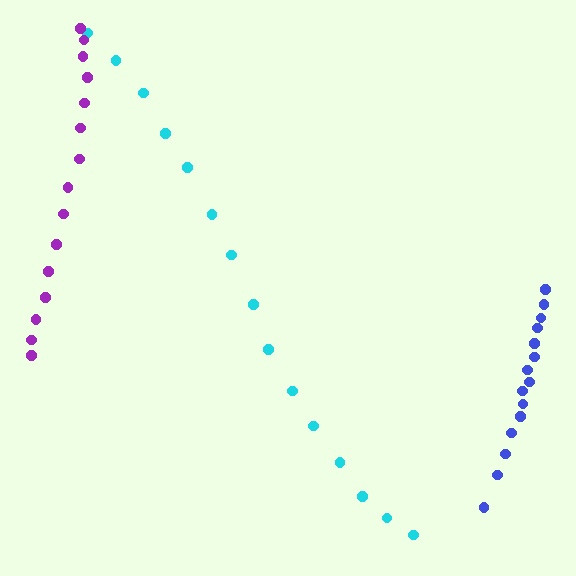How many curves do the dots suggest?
There are 3 distinct paths.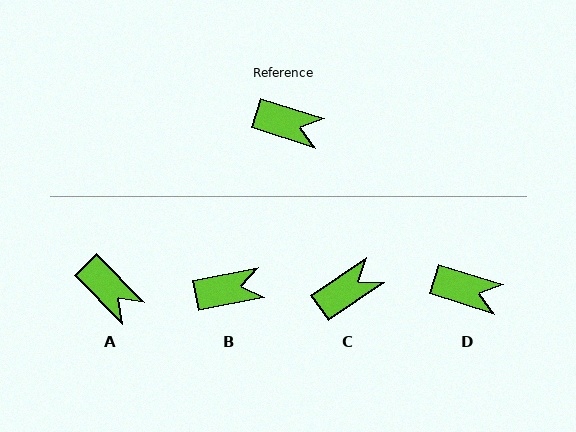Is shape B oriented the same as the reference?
No, it is off by about 29 degrees.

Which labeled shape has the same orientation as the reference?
D.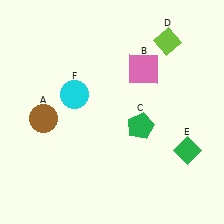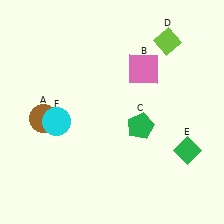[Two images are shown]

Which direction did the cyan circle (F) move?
The cyan circle (F) moved down.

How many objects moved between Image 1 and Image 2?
1 object moved between the two images.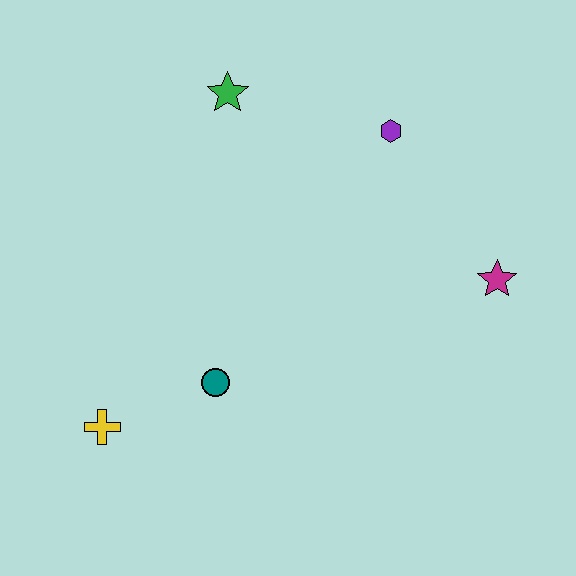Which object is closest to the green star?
The purple hexagon is closest to the green star.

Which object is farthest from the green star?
The yellow cross is farthest from the green star.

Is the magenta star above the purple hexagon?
No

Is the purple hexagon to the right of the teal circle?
Yes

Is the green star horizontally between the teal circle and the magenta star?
Yes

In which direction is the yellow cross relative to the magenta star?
The yellow cross is to the left of the magenta star.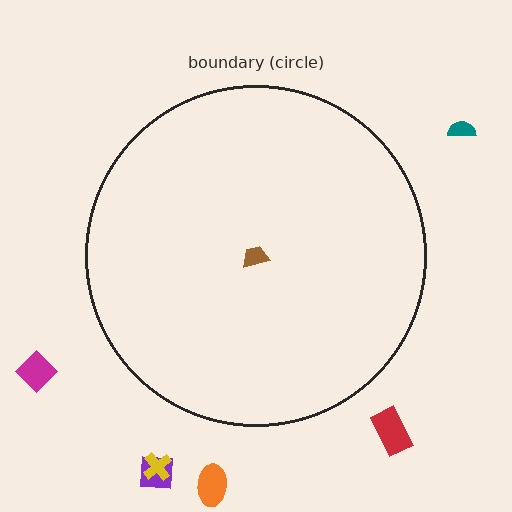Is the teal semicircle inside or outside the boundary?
Outside.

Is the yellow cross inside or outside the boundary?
Outside.